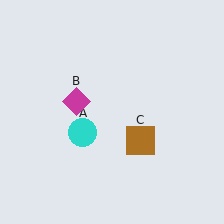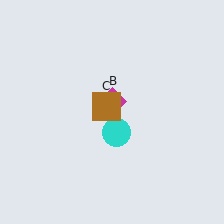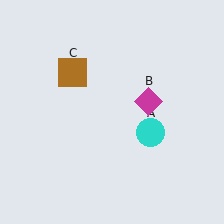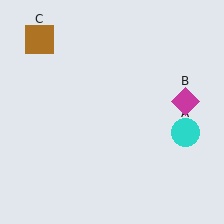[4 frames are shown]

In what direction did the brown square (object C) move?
The brown square (object C) moved up and to the left.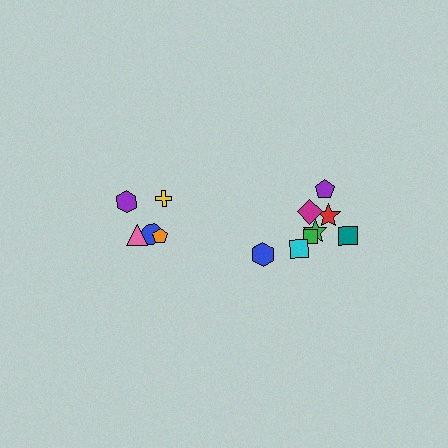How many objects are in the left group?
There are 5 objects.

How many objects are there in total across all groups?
There are 13 objects.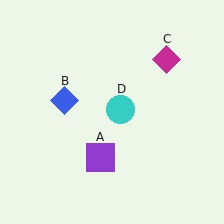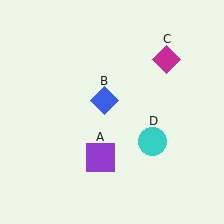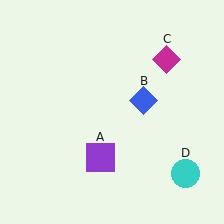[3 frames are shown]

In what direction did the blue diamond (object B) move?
The blue diamond (object B) moved right.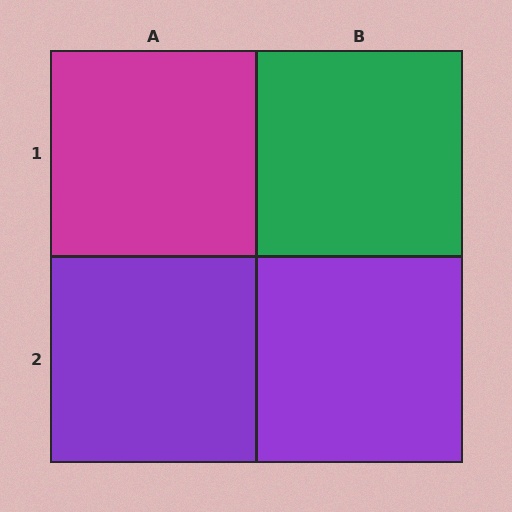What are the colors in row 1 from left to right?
Magenta, green.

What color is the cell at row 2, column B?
Purple.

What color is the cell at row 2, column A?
Purple.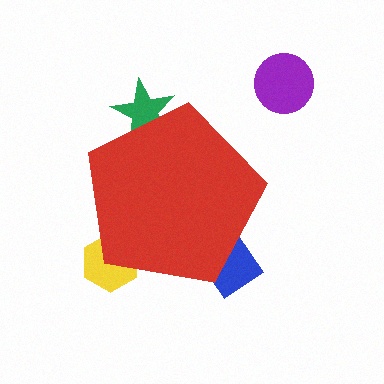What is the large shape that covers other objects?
A red pentagon.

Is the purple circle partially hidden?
No, the purple circle is fully visible.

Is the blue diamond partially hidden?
Yes, the blue diamond is partially hidden behind the red pentagon.